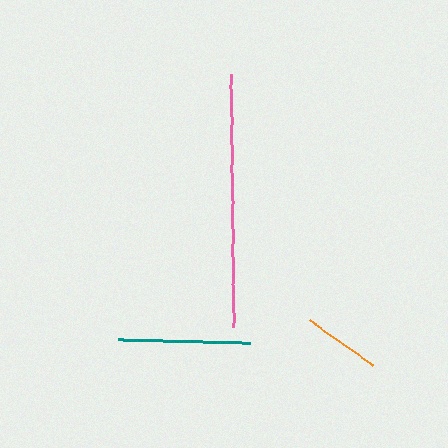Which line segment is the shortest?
The orange line is the shortest at approximately 78 pixels.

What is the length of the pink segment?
The pink segment is approximately 253 pixels long.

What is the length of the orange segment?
The orange segment is approximately 78 pixels long.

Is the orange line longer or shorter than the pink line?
The pink line is longer than the orange line.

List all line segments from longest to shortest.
From longest to shortest: pink, teal, orange.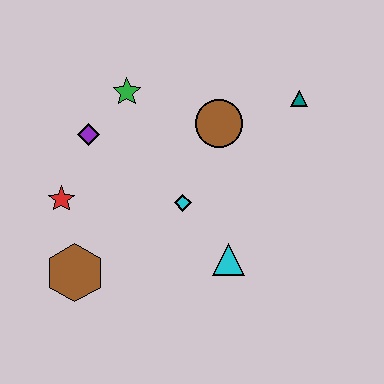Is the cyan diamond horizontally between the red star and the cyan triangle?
Yes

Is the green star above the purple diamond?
Yes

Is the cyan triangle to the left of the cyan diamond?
No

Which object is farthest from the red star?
The teal triangle is farthest from the red star.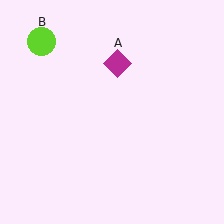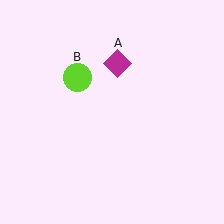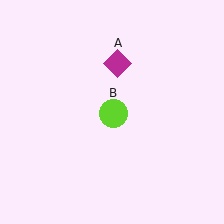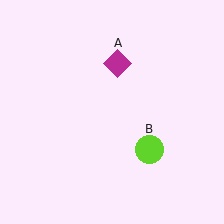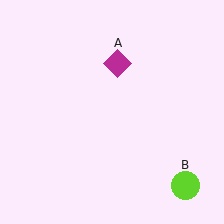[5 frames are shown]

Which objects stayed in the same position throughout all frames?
Magenta diamond (object A) remained stationary.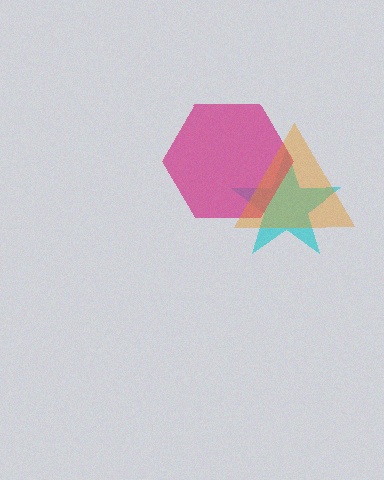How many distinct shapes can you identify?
There are 3 distinct shapes: a cyan star, a magenta hexagon, an orange triangle.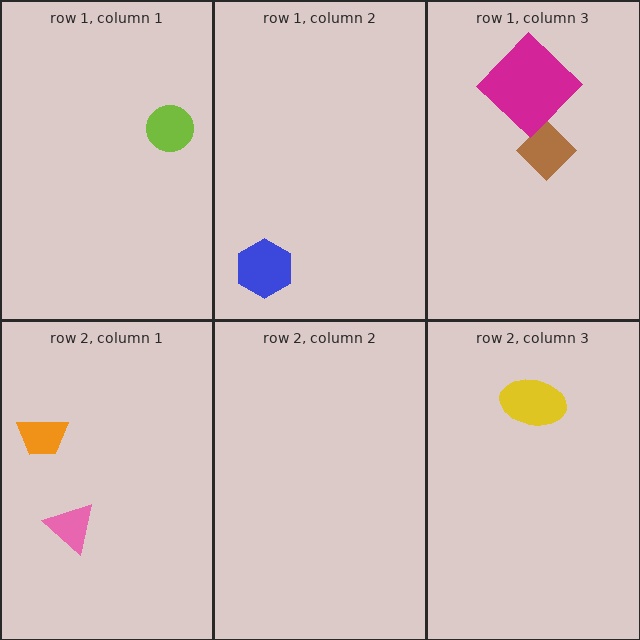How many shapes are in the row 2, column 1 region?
2.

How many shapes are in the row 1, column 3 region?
2.